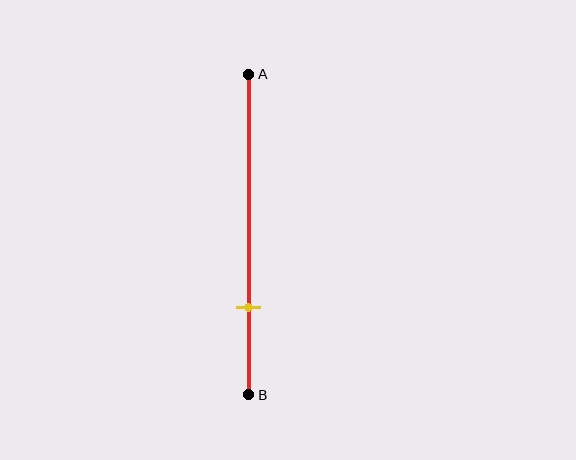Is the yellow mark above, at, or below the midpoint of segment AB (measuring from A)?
The yellow mark is below the midpoint of segment AB.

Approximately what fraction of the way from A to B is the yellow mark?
The yellow mark is approximately 75% of the way from A to B.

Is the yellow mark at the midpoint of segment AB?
No, the mark is at about 75% from A, not at the 50% midpoint.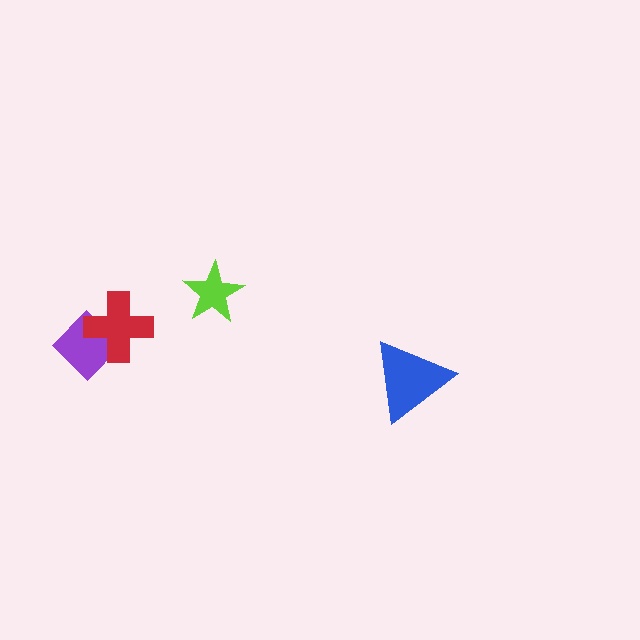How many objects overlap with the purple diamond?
1 object overlaps with the purple diamond.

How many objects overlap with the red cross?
1 object overlaps with the red cross.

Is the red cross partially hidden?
No, no other shape covers it.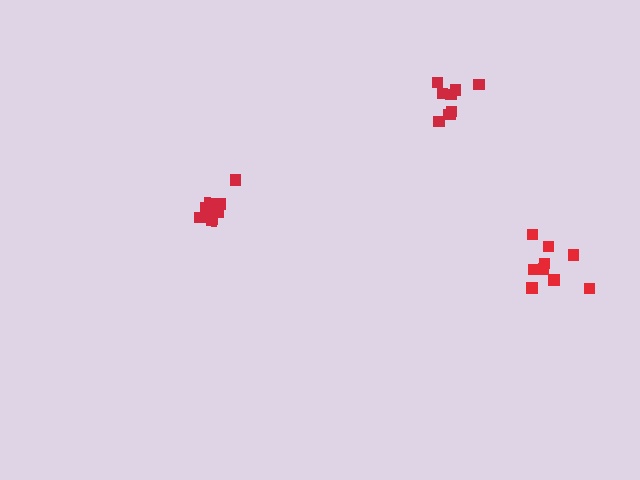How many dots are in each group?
Group 1: 9 dots, Group 2: 9 dots, Group 3: 9 dots (27 total).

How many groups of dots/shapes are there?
There are 3 groups.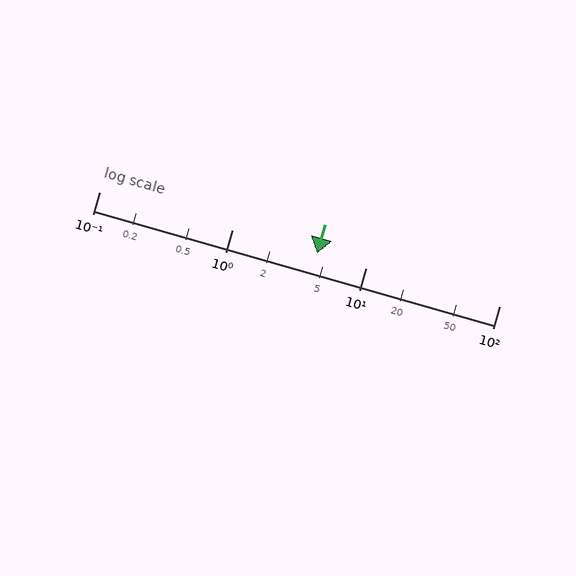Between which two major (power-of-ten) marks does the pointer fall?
The pointer is between 1 and 10.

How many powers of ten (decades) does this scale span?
The scale spans 3 decades, from 0.1 to 100.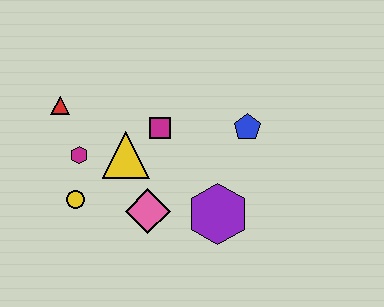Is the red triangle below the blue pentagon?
No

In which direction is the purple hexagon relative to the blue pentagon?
The purple hexagon is below the blue pentagon.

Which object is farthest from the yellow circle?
The blue pentagon is farthest from the yellow circle.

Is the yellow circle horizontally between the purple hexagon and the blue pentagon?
No